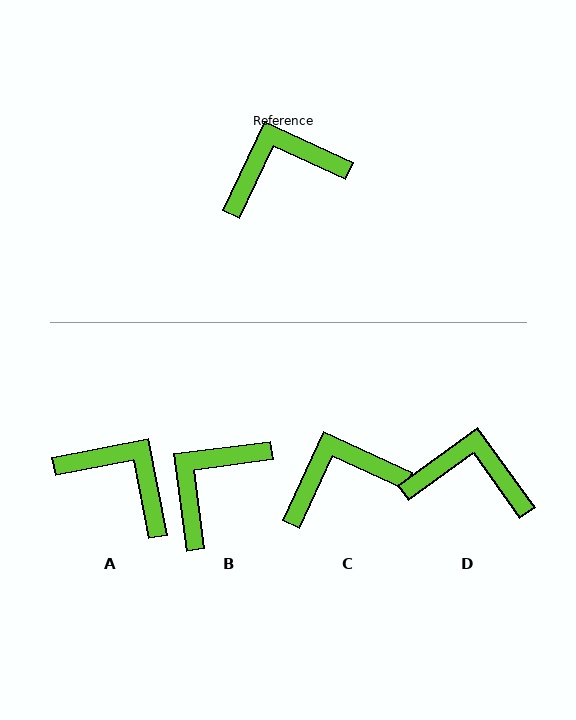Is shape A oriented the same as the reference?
No, it is off by about 54 degrees.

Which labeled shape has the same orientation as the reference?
C.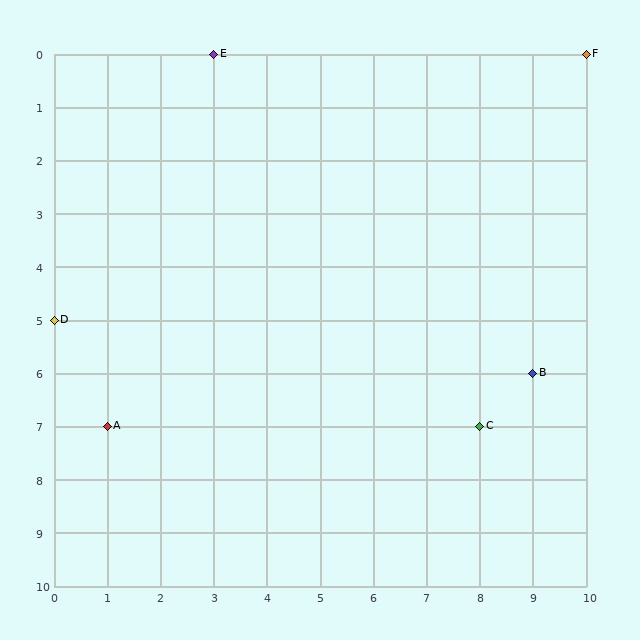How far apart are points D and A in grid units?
Points D and A are 1 column and 2 rows apart (about 2.2 grid units diagonally).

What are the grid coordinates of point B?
Point B is at grid coordinates (9, 6).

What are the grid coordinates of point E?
Point E is at grid coordinates (3, 0).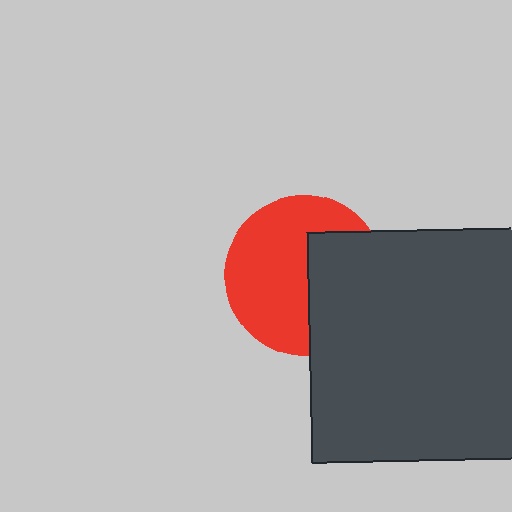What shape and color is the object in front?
The object in front is a dark gray square.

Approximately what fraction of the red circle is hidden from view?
Roughly 39% of the red circle is hidden behind the dark gray square.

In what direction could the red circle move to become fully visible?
The red circle could move left. That would shift it out from behind the dark gray square entirely.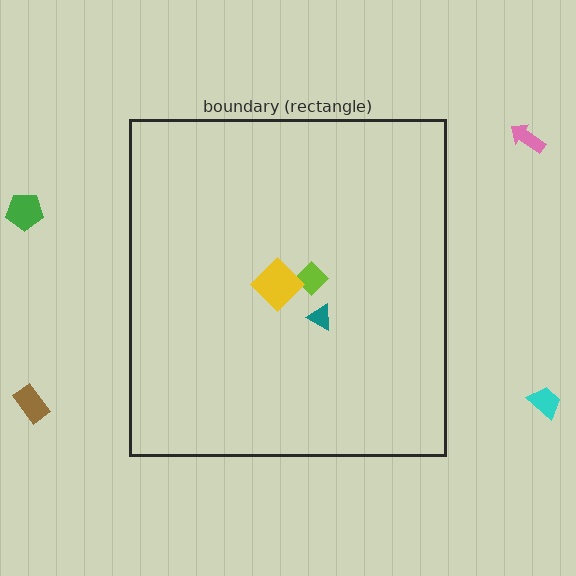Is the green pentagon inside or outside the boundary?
Outside.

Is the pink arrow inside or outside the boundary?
Outside.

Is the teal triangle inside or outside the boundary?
Inside.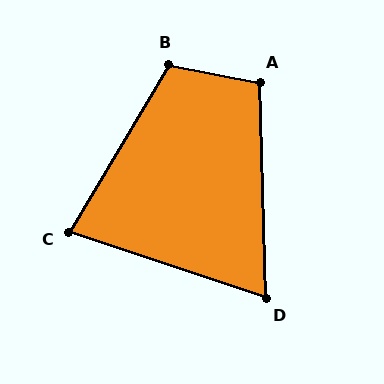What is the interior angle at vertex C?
Approximately 78 degrees (acute).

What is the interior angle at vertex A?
Approximately 102 degrees (obtuse).